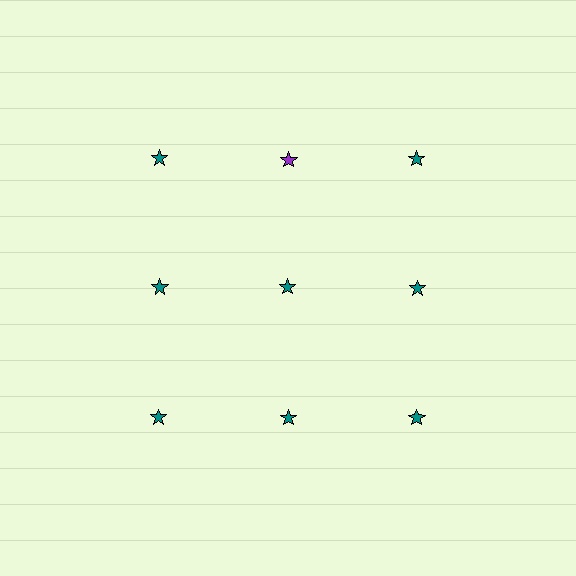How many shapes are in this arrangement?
There are 9 shapes arranged in a grid pattern.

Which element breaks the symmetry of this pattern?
The purple star in the top row, second from left column breaks the symmetry. All other shapes are teal stars.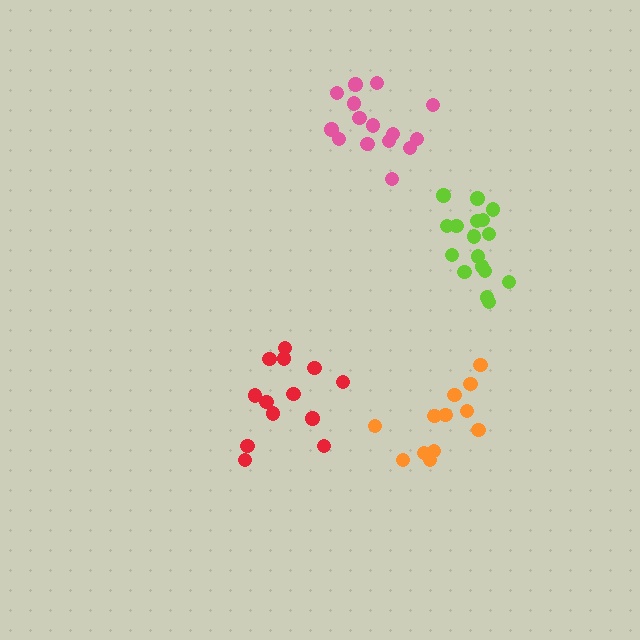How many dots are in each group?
Group 1: 17 dots, Group 2: 13 dots, Group 3: 12 dots, Group 4: 15 dots (57 total).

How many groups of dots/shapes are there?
There are 4 groups.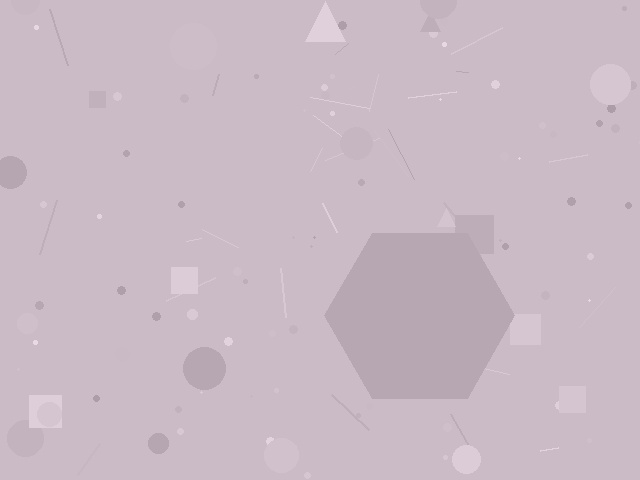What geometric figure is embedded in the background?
A hexagon is embedded in the background.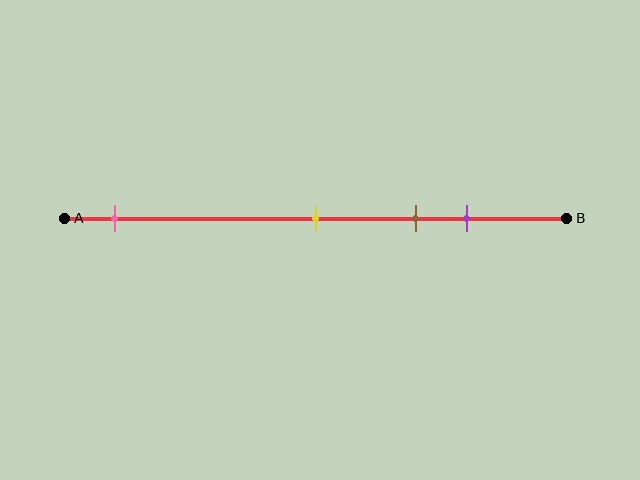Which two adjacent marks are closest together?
The brown and purple marks are the closest adjacent pair.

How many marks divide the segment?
There are 4 marks dividing the segment.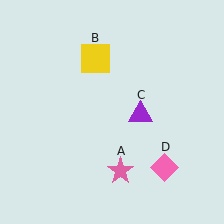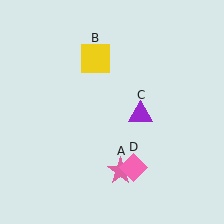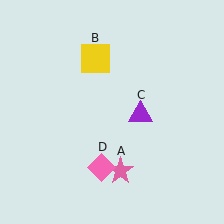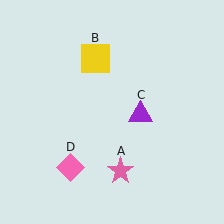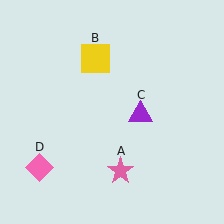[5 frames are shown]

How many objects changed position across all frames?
1 object changed position: pink diamond (object D).